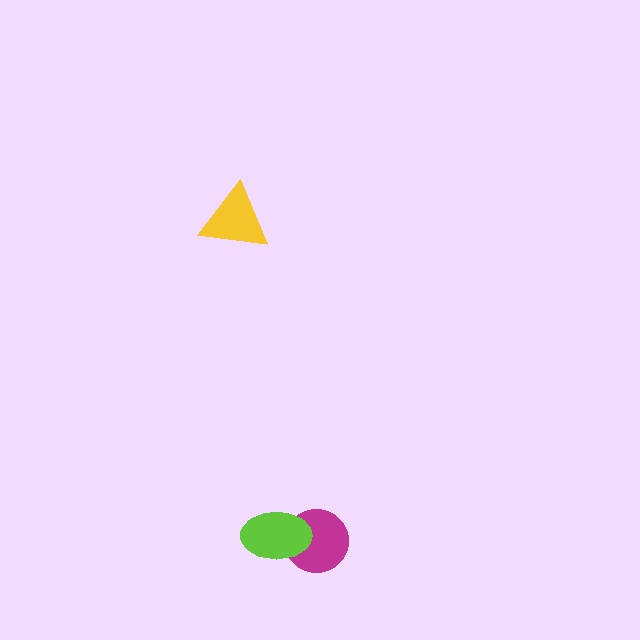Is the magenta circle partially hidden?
Yes, it is partially covered by another shape.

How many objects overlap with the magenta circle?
1 object overlaps with the magenta circle.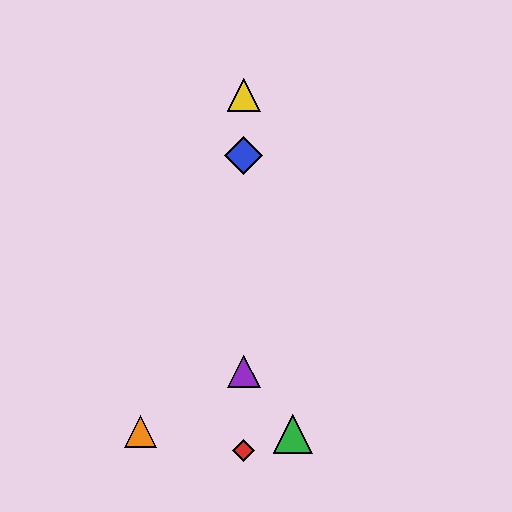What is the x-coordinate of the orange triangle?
The orange triangle is at x≈140.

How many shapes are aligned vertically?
4 shapes (the red diamond, the blue diamond, the yellow triangle, the purple triangle) are aligned vertically.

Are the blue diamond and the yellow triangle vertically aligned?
Yes, both are at x≈244.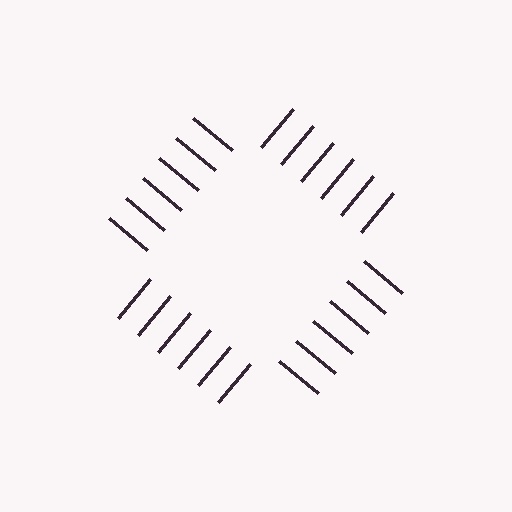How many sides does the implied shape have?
4 sides — the line-ends trace a square.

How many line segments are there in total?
24 — 6 along each of the 4 edges.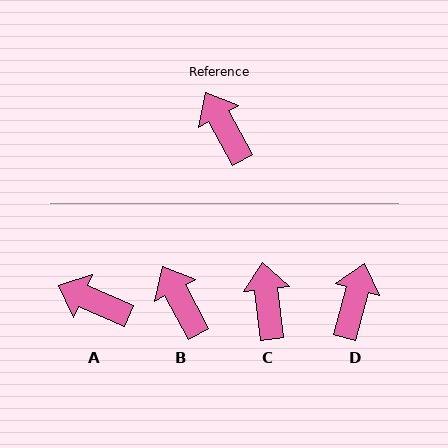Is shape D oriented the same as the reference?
No, it is off by about 43 degrees.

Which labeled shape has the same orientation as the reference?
B.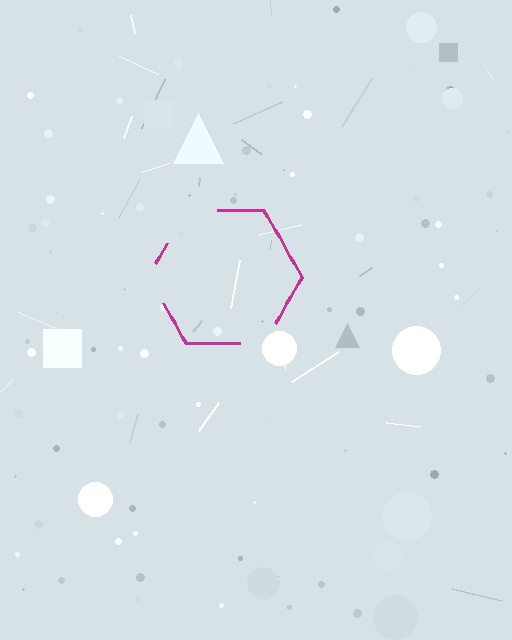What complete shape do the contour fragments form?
The contour fragments form a hexagon.